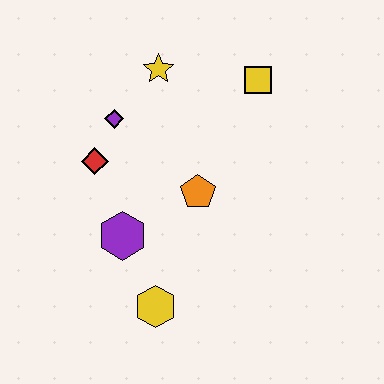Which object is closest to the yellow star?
The purple diamond is closest to the yellow star.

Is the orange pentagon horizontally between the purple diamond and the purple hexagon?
No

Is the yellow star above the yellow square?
Yes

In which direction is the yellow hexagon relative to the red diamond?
The yellow hexagon is below the red diamond.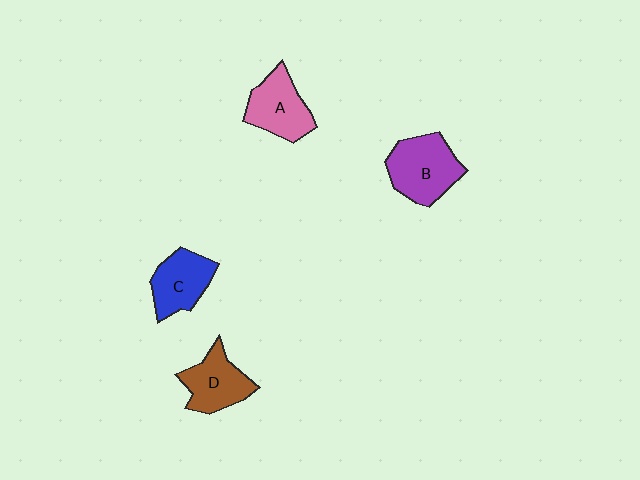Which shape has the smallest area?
Shape C (blue).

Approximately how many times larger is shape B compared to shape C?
Approximately 1.3 times.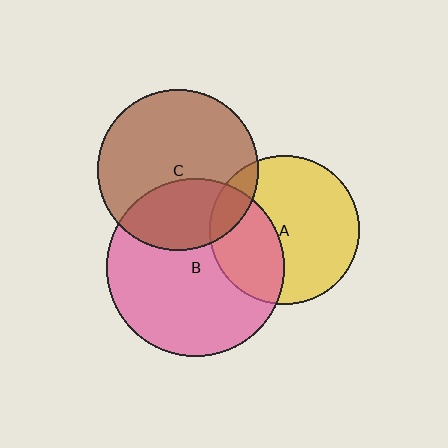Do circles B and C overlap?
Yes.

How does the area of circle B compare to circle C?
Approximately 1.2 times.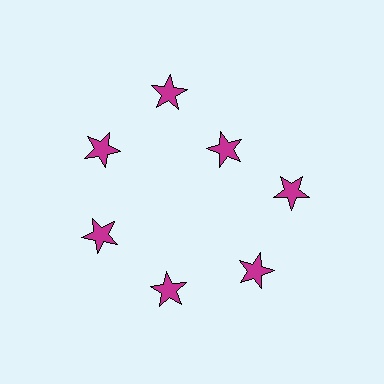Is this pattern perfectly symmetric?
No. The 7 magenta stars are arranged in a ring, but one element near the 1 o'clock position is pulled inward toward the center, breaking the 7-fold rotational symmetry.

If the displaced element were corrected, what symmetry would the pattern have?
It would have 7-fold rotational symmetry — the pattern would map onto itself every 51 degrees.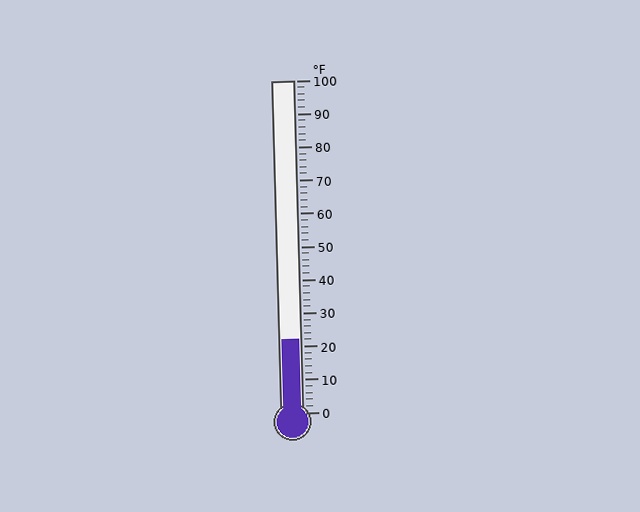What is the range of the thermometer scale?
The thermometer scale ranges from 0°F to 100°F.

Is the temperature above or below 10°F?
The temperature is above 10°F.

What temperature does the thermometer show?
The thermometer shows approximately 22°F.